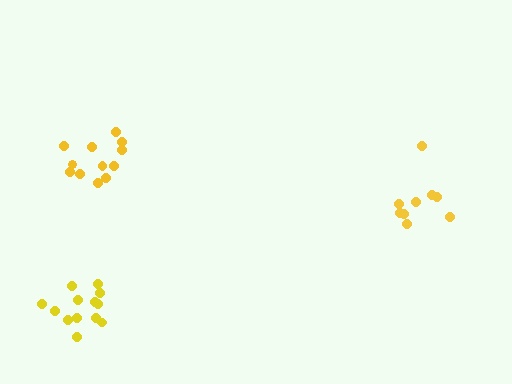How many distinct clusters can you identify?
There are 3 distinct clusters.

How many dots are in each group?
Group 1: 12 dots, Group 2: 13 dots, Group 3: 9 dots (34 total).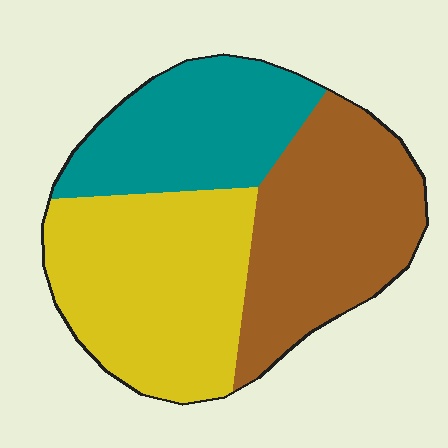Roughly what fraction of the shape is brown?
Brown covers roughly 35% of the shape.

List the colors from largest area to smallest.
From largest to smallest: yellow, brown, teal.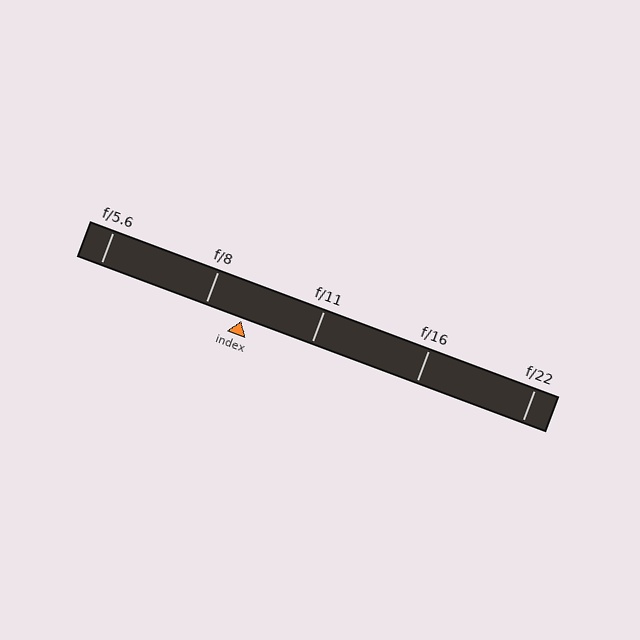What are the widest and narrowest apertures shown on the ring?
The widest aperture shown is f/5.6 and the narrowest is f/22.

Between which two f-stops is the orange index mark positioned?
The index mark is between f/8 and f/11.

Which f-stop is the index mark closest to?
The index mark is closest to f/8.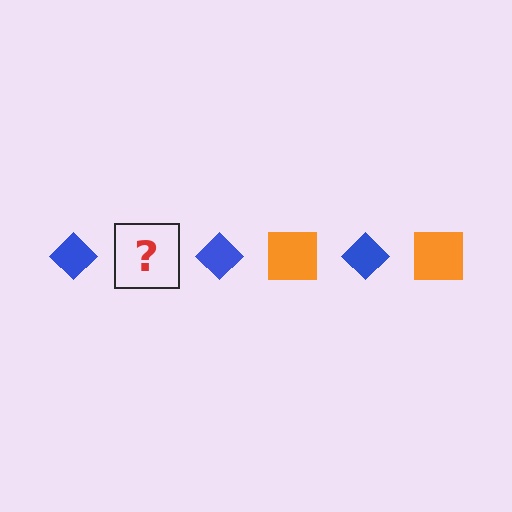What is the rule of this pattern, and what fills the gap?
The rule is that the pattern alternates between blue diamond and orange square. The gap should be filled with an orange square.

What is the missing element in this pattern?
The missing element is an orange square.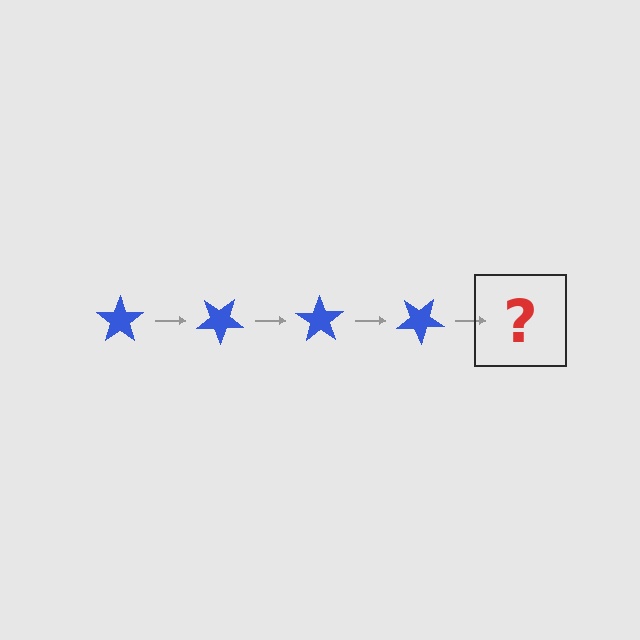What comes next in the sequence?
The next element should be a blue star rotated 140 degrees.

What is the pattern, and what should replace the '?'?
The pattern is that the star rotates 35 degrees each step. The '?' should be a blue star rotated 140 degrees.